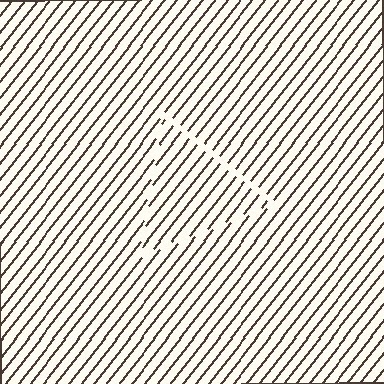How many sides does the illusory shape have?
3 sides — the line-ends trace a triangle.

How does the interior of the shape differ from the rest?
The interior of the shape contains the same grating, shifted by half a period — the contour is defined by the phase discontinuity where line-ends from the inner and outer gratings abut.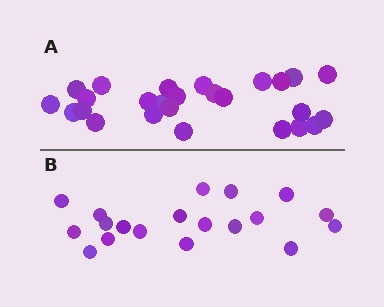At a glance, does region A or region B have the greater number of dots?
Region A (the top region) has more dots.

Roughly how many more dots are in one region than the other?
Region A has roughly 8 or so more dots than region B.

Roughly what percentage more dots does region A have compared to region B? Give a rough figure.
About 35% more.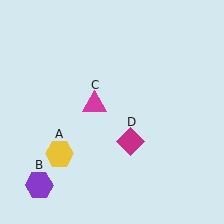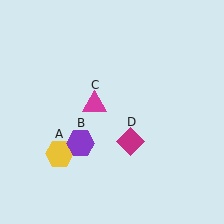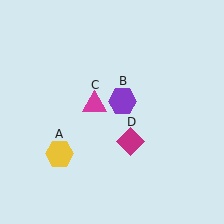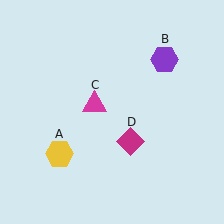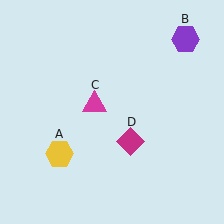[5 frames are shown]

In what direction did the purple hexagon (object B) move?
The purple hexagon (object B) moved up and to the right.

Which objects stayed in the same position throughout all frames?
Yellow hexagon (object A) and magenta triangle (object C) and magenta diamond (object D) remained stationary.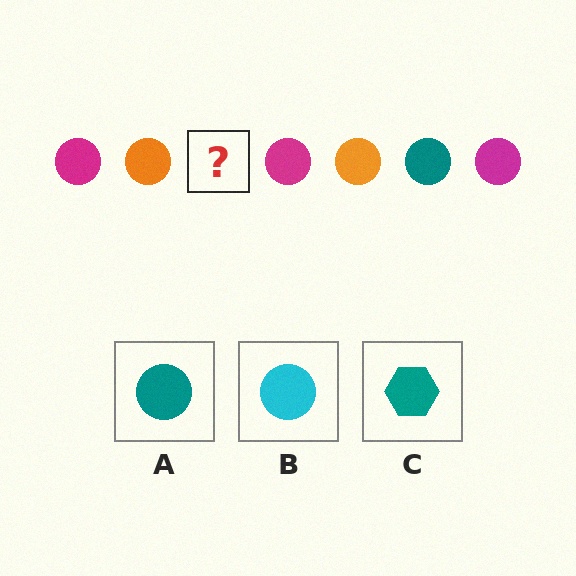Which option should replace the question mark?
Option A.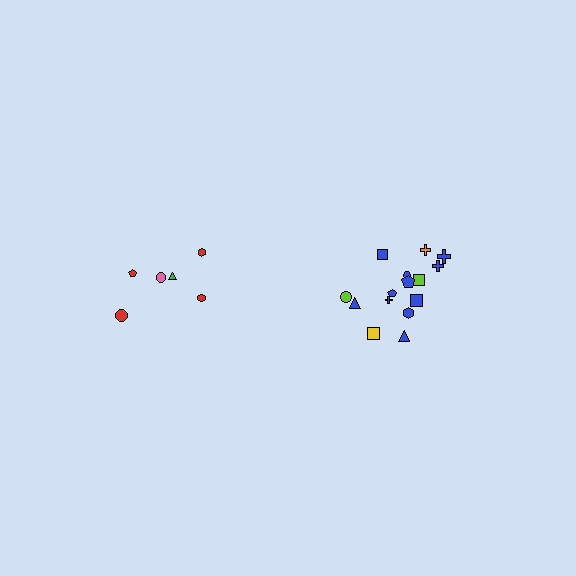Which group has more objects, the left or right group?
The right group.